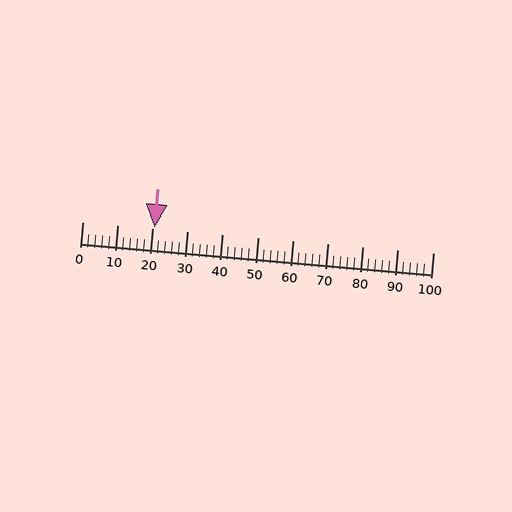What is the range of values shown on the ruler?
The ruler shows values from 0 to 100.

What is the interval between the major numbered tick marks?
The major tick marks are spaced 10 units apart.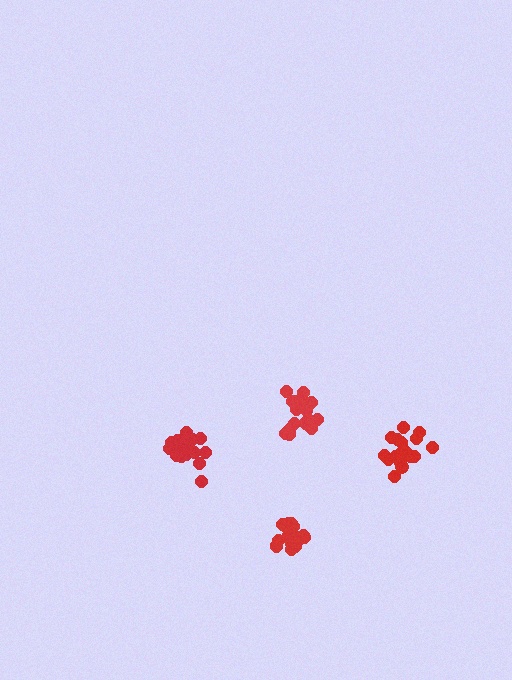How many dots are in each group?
Group 1: 21 dots, Group 2: 18 dots, Group 3: 21 dots, Group 4: 20 dots (80 total).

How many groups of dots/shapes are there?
There are 4 groups.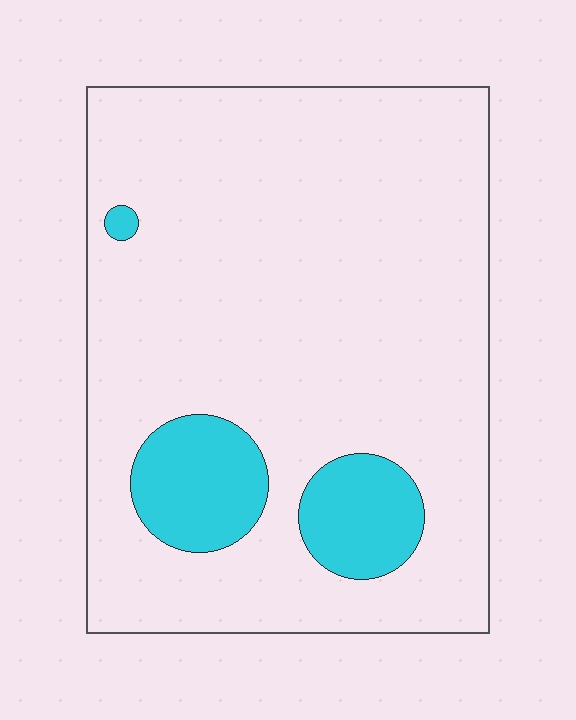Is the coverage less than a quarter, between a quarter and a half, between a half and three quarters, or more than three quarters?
Less than a quarter.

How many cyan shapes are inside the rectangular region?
3.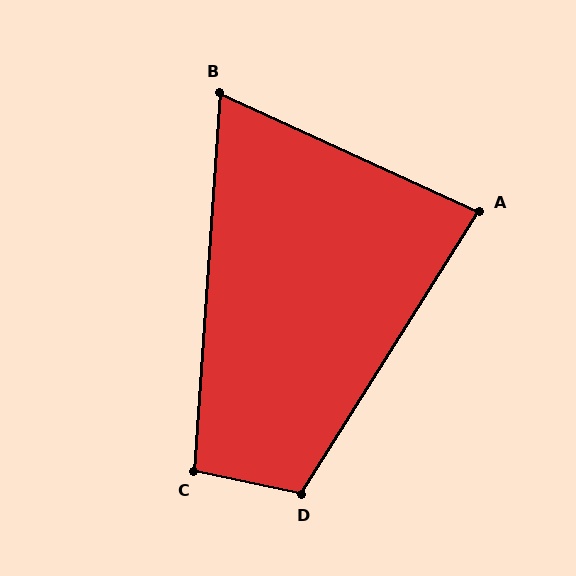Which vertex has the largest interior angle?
D, at approximately 111 degrees.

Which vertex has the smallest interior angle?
B, at approximately 69 degrees.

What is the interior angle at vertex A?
Approximately 82 degrees (acute).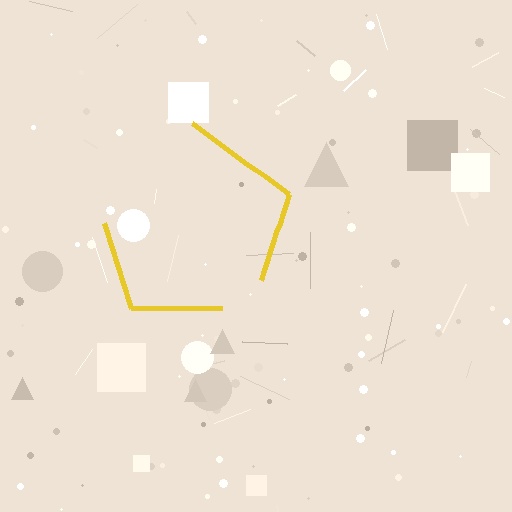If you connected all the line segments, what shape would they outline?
They would outline a pentagon.